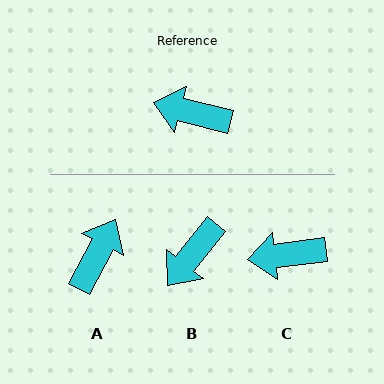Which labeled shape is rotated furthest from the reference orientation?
A, about 103 degrees away.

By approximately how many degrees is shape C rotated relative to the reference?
Approximately 21 degrees counter-clockwise.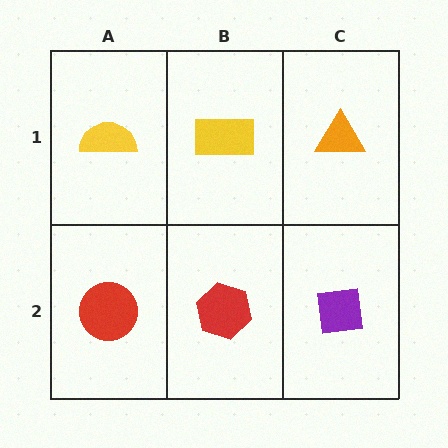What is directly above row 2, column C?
An orange triangle.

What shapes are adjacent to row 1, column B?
A red hexagon (row 2, column B), a yellow semicircle (row 1, column A), an orange triangle (row 1, column C).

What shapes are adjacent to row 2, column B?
A yellow rectangle (row 1, column B), a red circle (row 2, column A), a purple square (row 2, column C).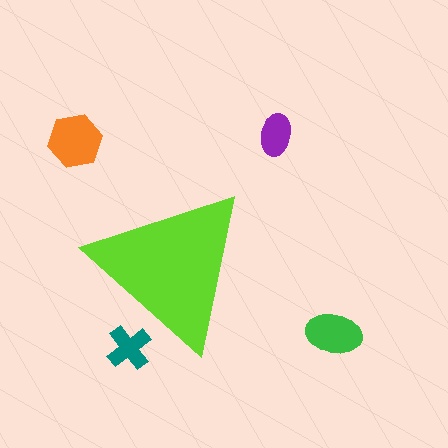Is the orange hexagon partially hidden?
No, the orange hexagon is fully visible.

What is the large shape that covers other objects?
A lime triangle.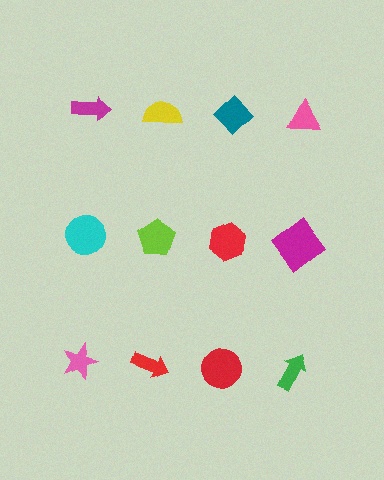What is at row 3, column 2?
A red arrow.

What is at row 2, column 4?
A magenta diamond.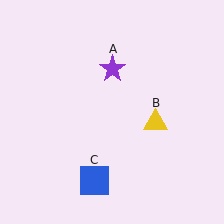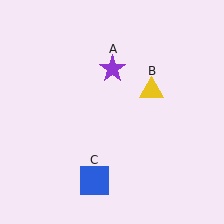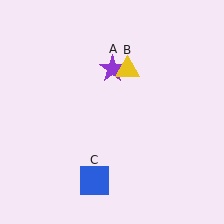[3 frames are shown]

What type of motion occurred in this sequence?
The yellow triangle (object B) rotated counterclockwise around the center of the scene.